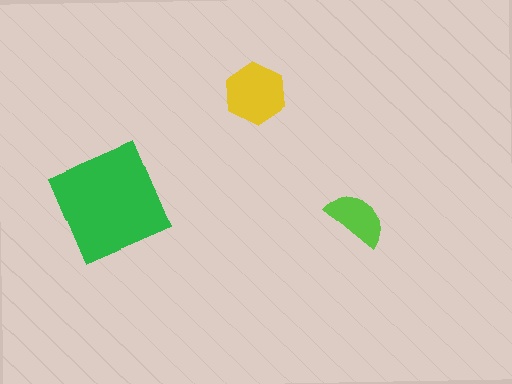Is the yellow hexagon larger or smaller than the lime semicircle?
Larger.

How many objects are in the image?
There are 3 objects in the image.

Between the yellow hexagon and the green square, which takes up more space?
The green square.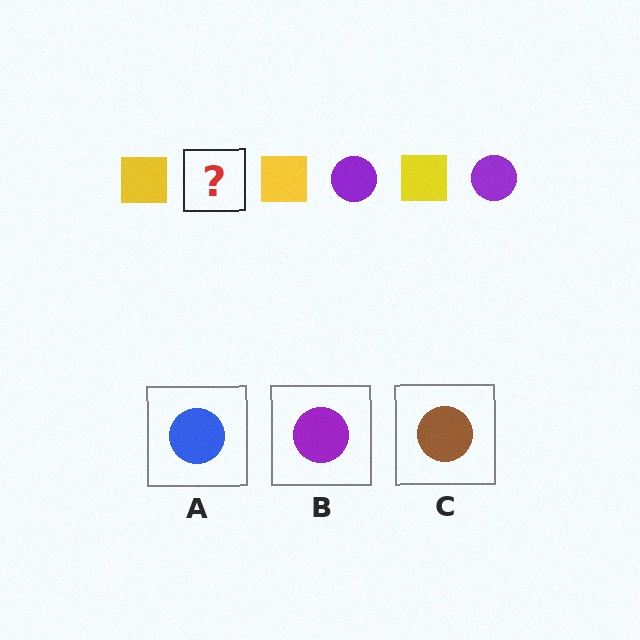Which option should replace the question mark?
Option B.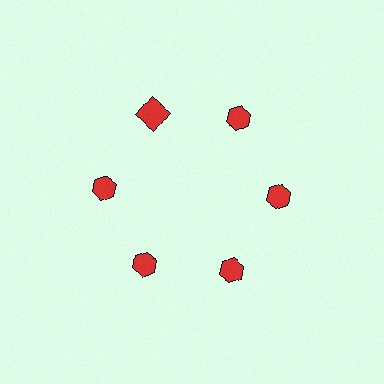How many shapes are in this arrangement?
There are 6 shapes arranged in a ring pattern.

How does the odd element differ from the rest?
It has a different shape: square instead of hexagon.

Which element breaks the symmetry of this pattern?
The red square at roughly the 11 o'clock position breaks the symmetry. All other shapes are red hexagons.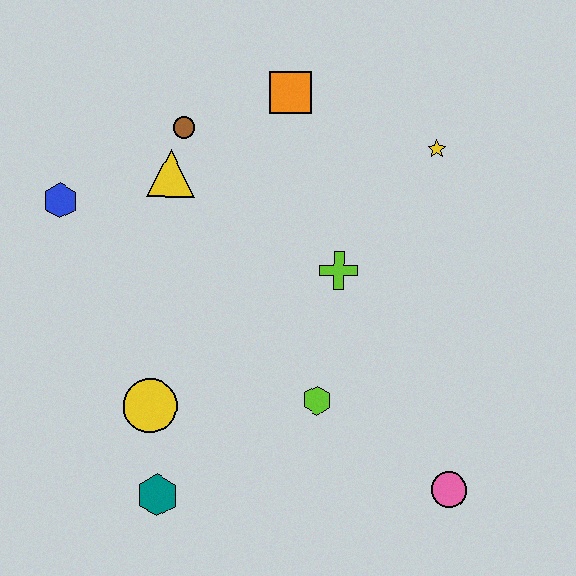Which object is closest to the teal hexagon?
The yellow circle is closest to the teal hexagon.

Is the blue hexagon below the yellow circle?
No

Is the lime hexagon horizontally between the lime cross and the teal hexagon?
Yes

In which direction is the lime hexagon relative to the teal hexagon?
The lime hexagon is to the right of the teal hexagon.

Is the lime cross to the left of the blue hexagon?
No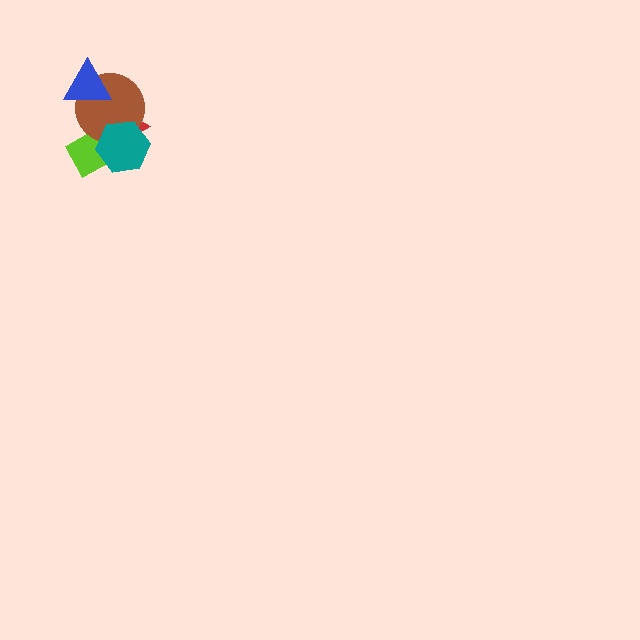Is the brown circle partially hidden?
Yes, it is partially covered by another shape.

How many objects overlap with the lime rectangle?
3 objects overlap with the lime rectangle.